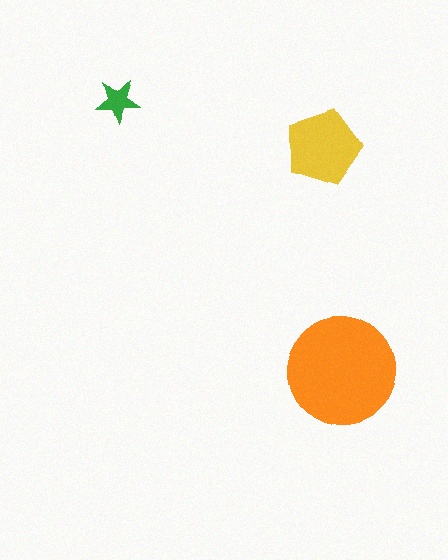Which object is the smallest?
The green star.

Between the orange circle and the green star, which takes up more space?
The orange circle.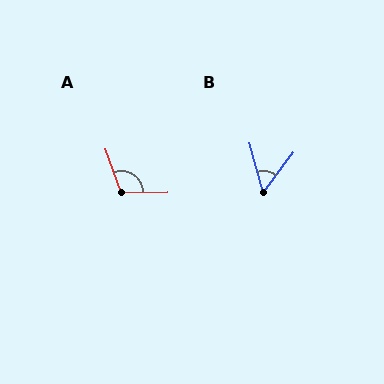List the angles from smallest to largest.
B (52°), A (108°).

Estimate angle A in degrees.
Approximately 108 degrees.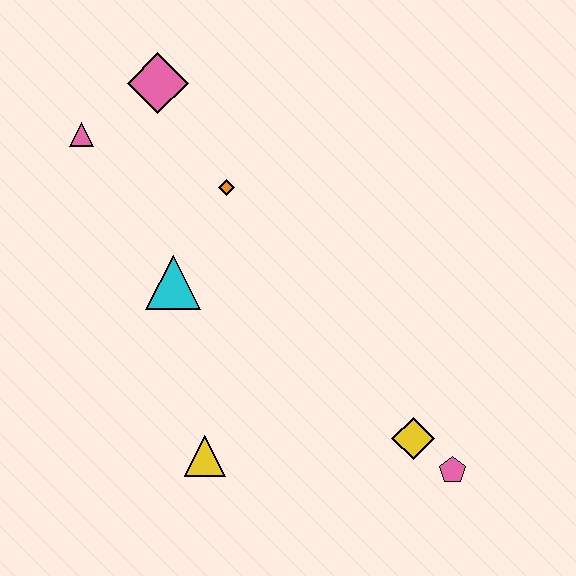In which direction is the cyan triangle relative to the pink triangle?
The cyan triangle is below the pink triangle.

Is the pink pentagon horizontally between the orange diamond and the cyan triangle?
No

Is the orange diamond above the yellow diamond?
Yes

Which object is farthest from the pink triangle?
The pink pentagon is farthest from the pink triangle.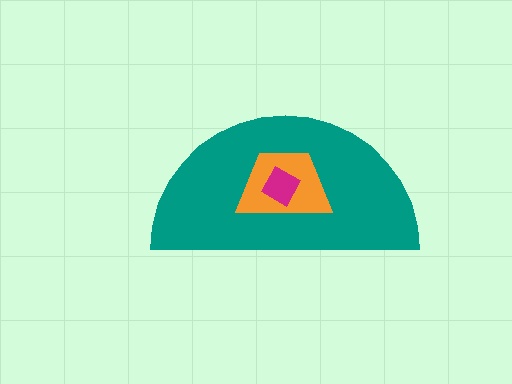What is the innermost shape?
The magenta square.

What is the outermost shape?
The teal semicircle.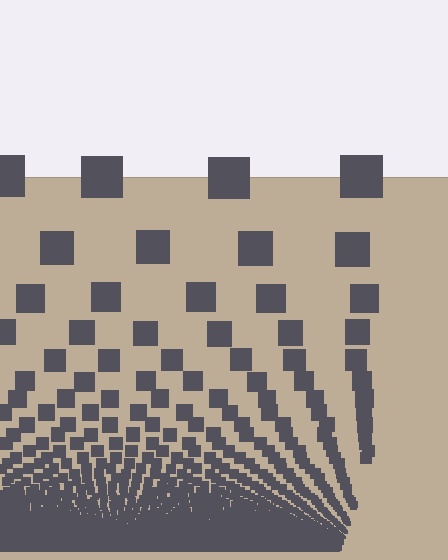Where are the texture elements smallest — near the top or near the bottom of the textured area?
Near the bottom.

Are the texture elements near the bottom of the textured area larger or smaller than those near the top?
Smaller. The gradient is inverted — elements near the bottom are smaller and denser.